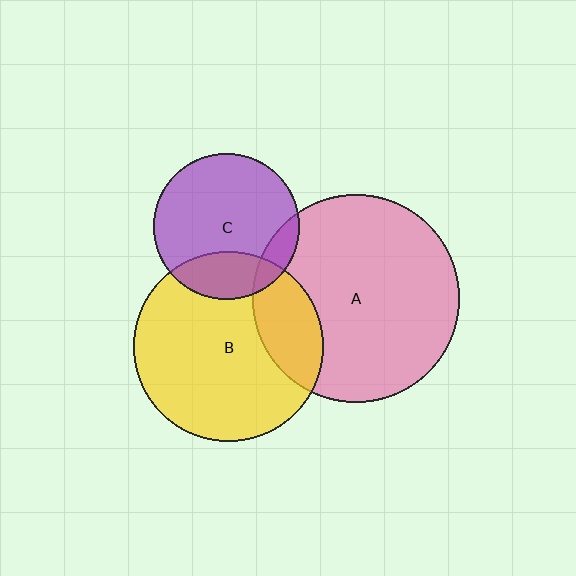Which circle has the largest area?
Circle A (pink).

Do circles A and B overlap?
Yes.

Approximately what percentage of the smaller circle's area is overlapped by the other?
Approximately 20%.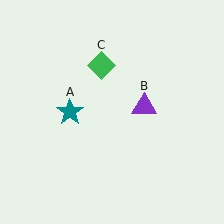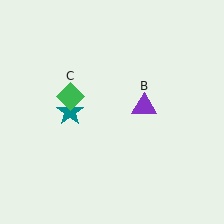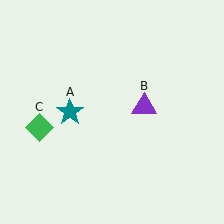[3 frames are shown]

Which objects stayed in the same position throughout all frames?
Teal star (object A) and purple triangle (object B) remained stationary.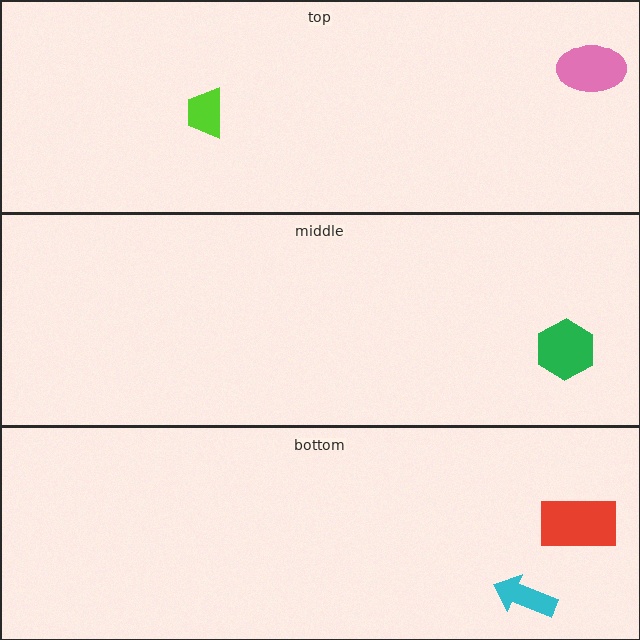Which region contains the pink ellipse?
The top region.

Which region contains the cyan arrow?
The bottom region.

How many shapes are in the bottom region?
2.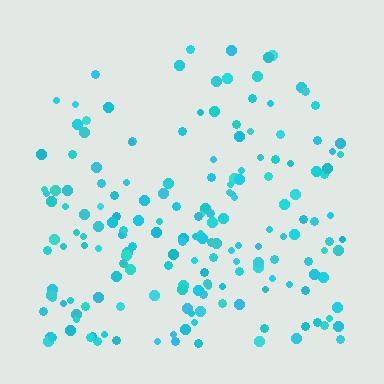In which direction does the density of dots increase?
From top to bottom, with the bottom side densest.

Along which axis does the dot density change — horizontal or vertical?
Vertical.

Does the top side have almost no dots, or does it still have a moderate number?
Still a moderate number, just noticeably fewer than the bottom.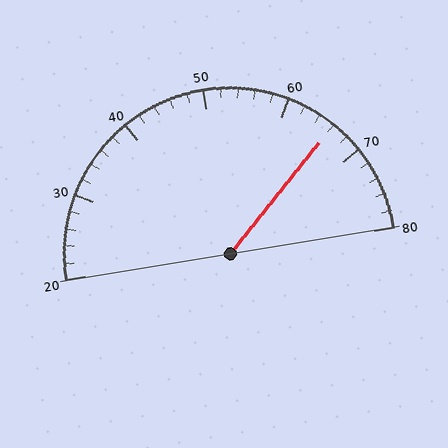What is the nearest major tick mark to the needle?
The nearest major tick mark is 70.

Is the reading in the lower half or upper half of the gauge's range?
The reading is in the upper half of the range (20 to 80).